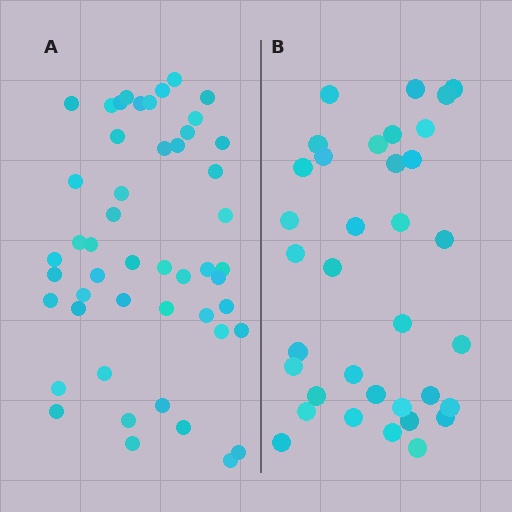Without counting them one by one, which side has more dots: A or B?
Region A (the left region) has more dots.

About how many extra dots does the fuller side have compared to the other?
Region A has approximately 15 more dots than region B.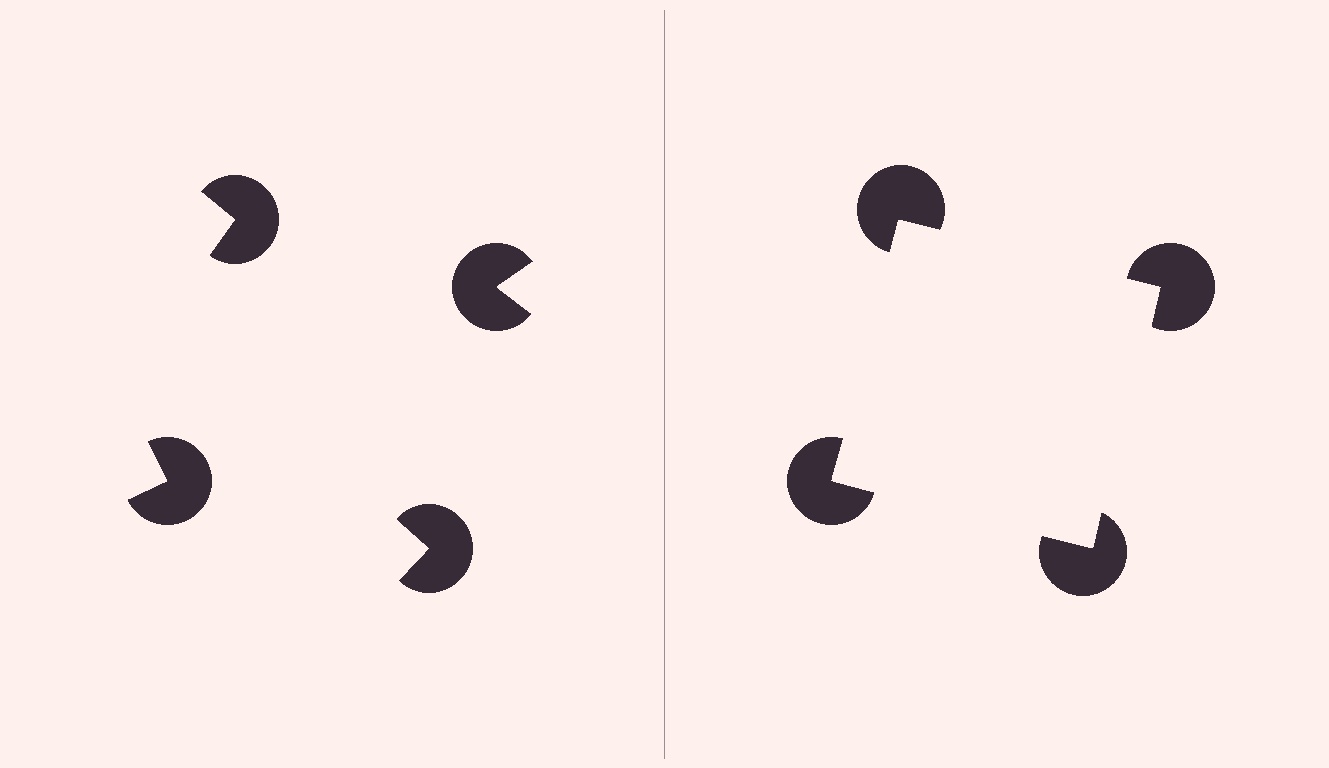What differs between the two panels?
The pac-man discs are positioned identically on both sides; only the wedge orientations differ. On the right they align to a square; on the left they are misaligned.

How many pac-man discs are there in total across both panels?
8 — 4 on each side.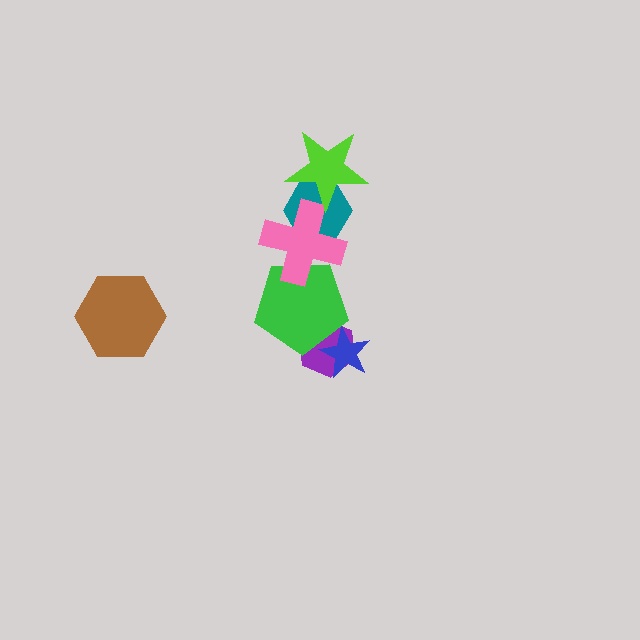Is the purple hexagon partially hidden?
Yes, it is partially covered by another shape.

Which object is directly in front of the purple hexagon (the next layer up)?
The blue star is directly in front of the purple hexagon.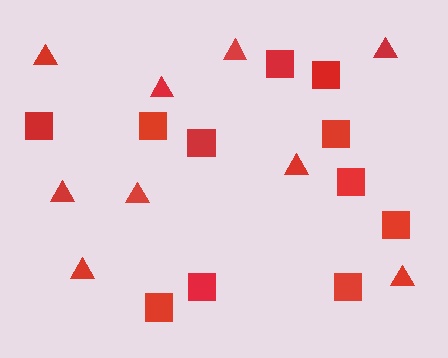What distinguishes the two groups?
There are 2 groups: one group of triangles (9) and one group of squares (11).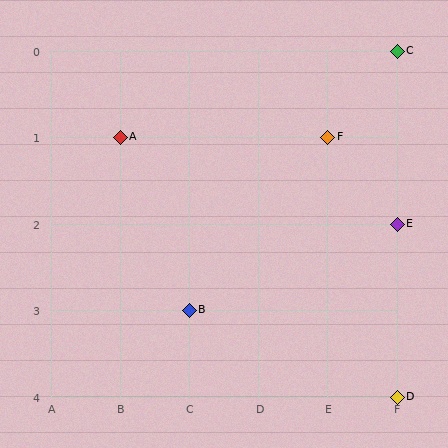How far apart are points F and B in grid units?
Points F and B are 2 columns and 2 rows apart (about 2.8 grid units diagonally).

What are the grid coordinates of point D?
Point D is at grid coordinates (F, 4).